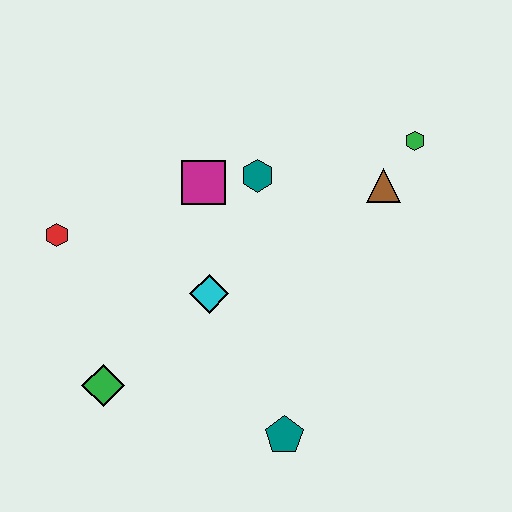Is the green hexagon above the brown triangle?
Yes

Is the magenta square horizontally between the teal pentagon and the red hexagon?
Yes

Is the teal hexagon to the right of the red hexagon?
Yes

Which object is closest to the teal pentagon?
The cyan diamond is closest to the teal pentagon.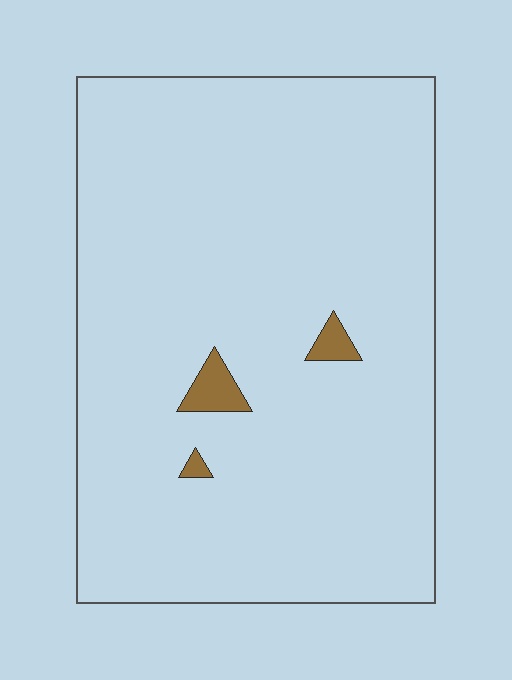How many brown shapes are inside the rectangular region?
3.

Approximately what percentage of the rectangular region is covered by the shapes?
Approximately 0%.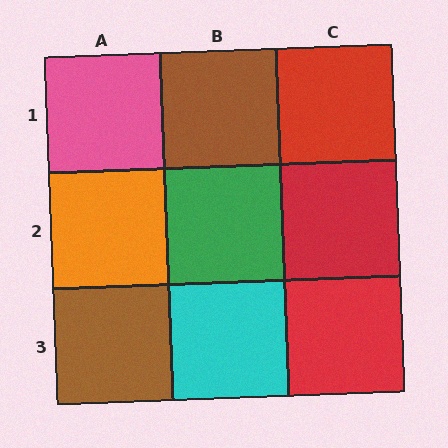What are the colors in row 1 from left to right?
Pink, brown, red.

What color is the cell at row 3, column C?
Red.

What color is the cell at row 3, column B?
Cyan.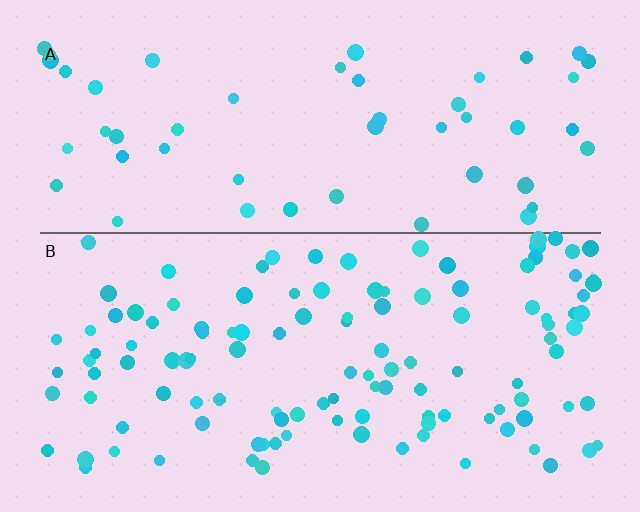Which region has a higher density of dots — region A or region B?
B (the bottom).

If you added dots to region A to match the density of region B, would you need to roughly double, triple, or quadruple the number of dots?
Approximately double.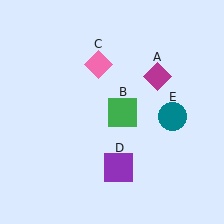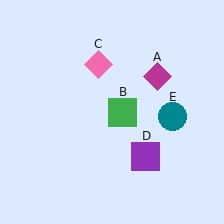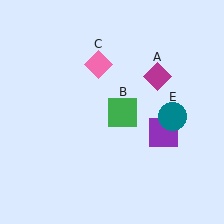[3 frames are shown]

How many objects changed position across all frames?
1 object changed position: purple square (object D).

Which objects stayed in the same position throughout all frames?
Magenta diamond (object A) and green square (object B) and pink diamond (object C) and teal circle (object E) remained stationary.